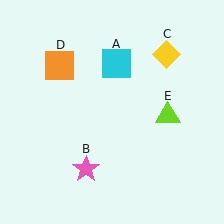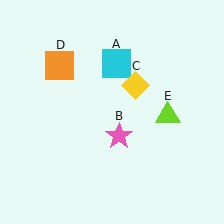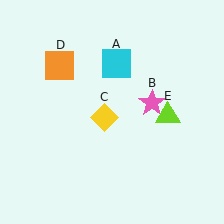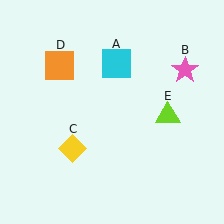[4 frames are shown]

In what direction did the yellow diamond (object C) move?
The yellow diamond (object C) moved down and to the left.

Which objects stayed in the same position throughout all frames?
Cyan square (object A) and orange square (object D) and lime triangle (object E) remained stationary.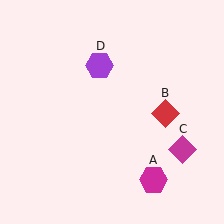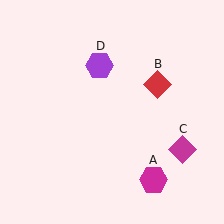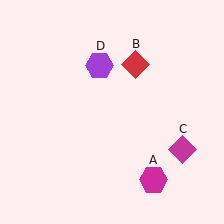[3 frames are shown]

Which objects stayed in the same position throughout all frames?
Magenta hexagon (object A) and magenta diamond (object C) and purple hexagon (object D) remained stationary.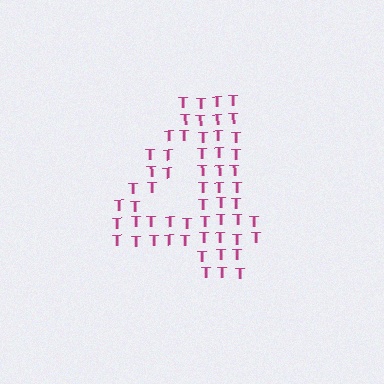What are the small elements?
The small elements are letter T's.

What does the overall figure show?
The overall figure shows the digit 4.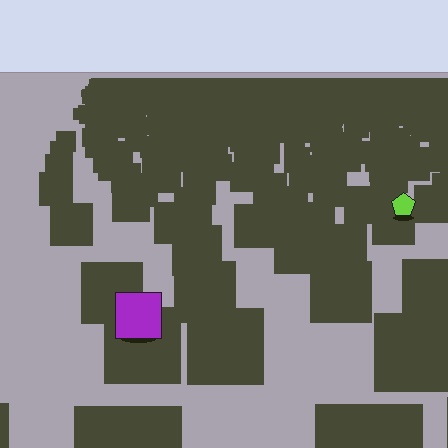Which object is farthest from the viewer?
The lime pentagon is farthest from the viewer. It appears smaller and the ground texture around it is denser.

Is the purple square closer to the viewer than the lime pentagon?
Yes. The purple square is closer — you can tell from the texture gradient: the ground texture is coarser near it.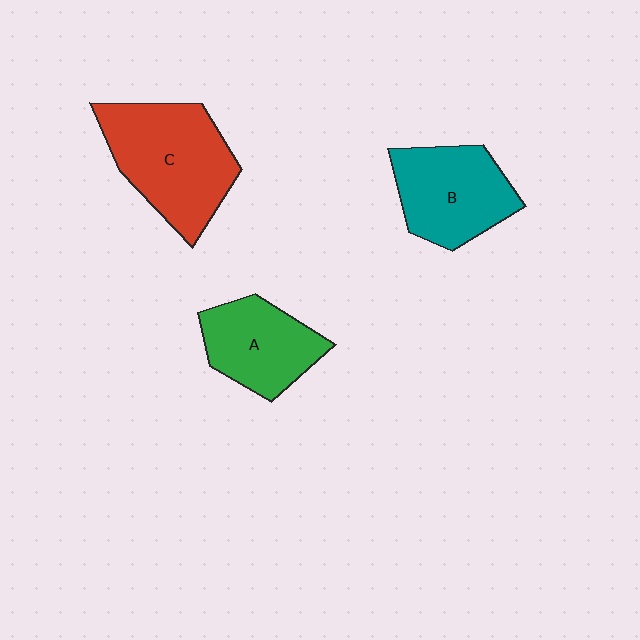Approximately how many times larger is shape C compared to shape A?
Approximately 1.5 times.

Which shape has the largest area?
Shape C (red).